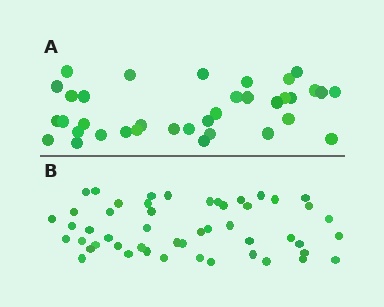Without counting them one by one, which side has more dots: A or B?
Region B (the bottom region) has more dots.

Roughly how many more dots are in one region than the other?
Region B has approximately 15 more dots than region A.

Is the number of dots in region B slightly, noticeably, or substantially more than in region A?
Region B has noticeably more, but not dramatically so. The ratio is roughly 1.4 to 1.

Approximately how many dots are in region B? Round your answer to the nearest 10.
About 50 dots.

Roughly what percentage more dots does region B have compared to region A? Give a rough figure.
About 40% more.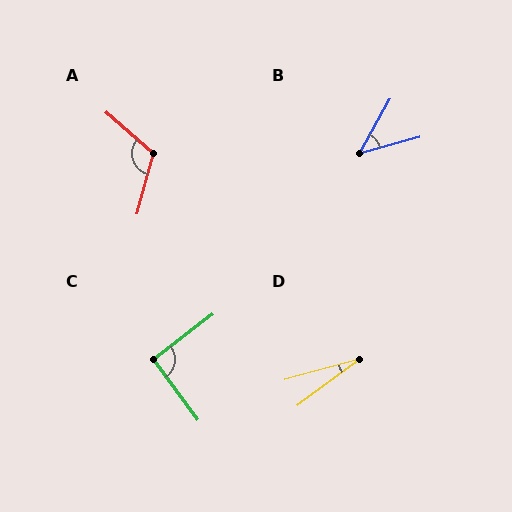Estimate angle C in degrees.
Approximately 91 degrees.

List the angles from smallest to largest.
D (21°), B (46°), C (91°), A (116°).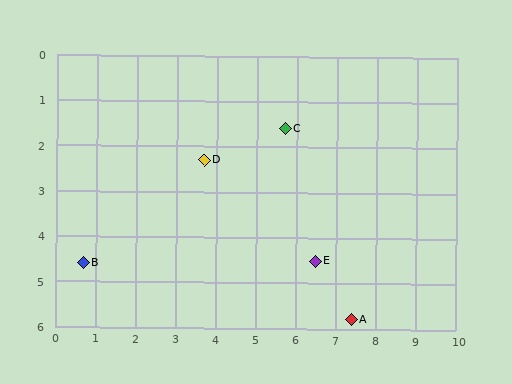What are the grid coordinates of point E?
Point E is at approximately (6.5, 4.5).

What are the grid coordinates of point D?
Point D is at approximately (3.7, 2.3).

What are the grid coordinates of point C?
Point C is at approximately (5.7, 1.6).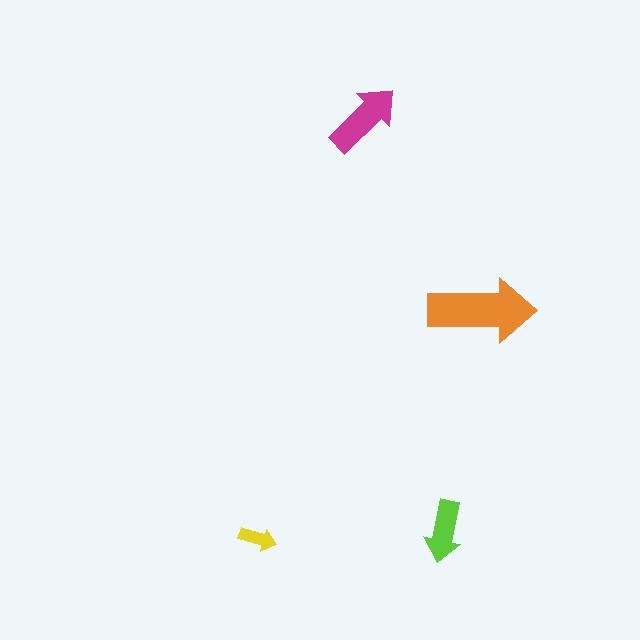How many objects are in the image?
There are 4 objects in the image.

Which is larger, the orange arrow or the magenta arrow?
The orange one.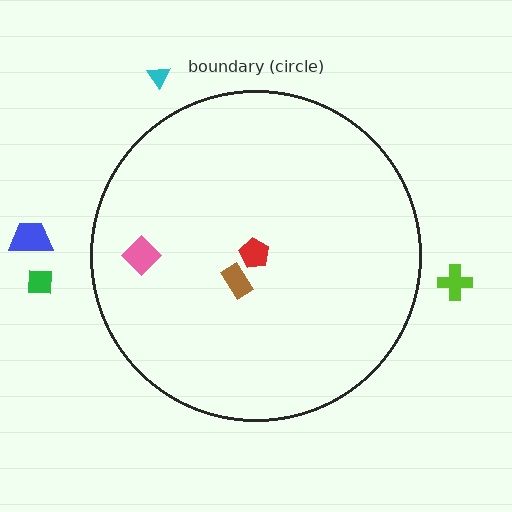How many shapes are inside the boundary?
3 inside, 4 outside.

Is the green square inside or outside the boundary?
Outside.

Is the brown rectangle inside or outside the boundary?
Inside.